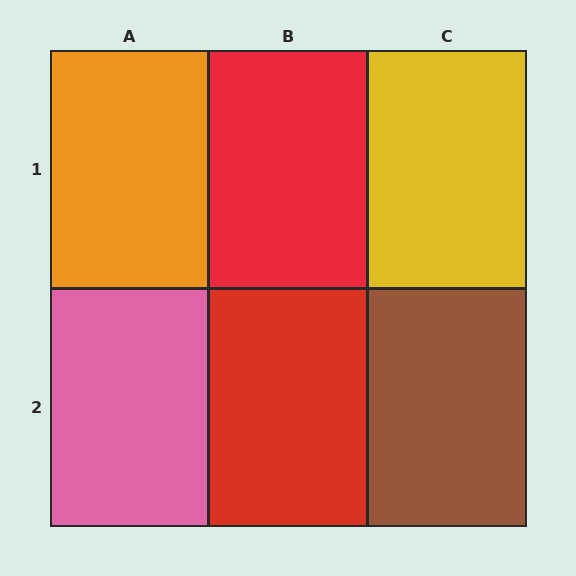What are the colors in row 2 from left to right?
Pink, red, brown.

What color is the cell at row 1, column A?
Orange.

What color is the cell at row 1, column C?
Yellow.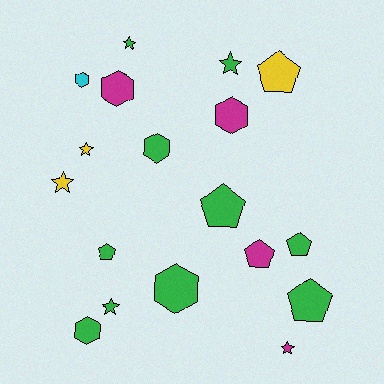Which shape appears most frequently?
Hexagon, with 6 objects.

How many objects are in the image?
There are 18 objects.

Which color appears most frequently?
Green, with 10 objects.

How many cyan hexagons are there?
There is 1 cyan hexagon.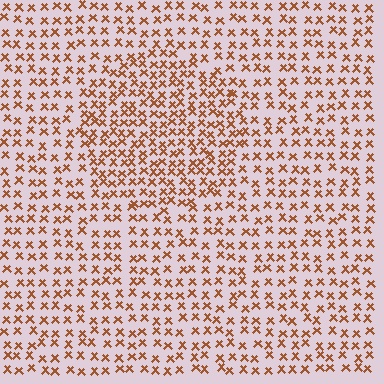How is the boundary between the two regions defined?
The boundary is defined by a change in element density (approximately 1.6x ratio). All elements are the same color, size, and shape.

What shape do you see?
I see a circle.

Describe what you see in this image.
The image contains small brown elements arranged at two different densities. A circle-shaped region is visible where the elements are more densely packed than the surrounding area.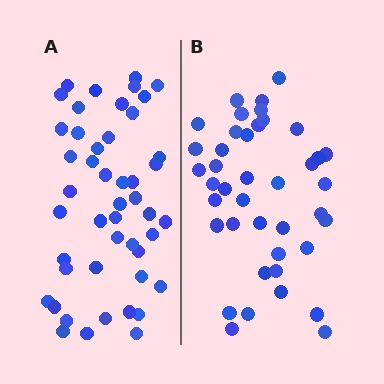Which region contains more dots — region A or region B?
Region A (the left region) has more dots.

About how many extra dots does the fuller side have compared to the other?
Region A has about 6 more dots than region B.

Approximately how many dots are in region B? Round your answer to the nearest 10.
About 40 dots. (The exact count is 41, which rounds to 40.)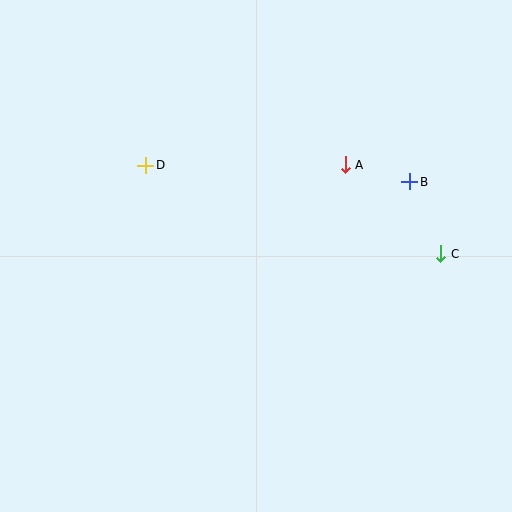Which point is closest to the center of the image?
Point A at (345, 165) is closest to the center.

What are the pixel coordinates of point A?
Point A is at (345, 165).